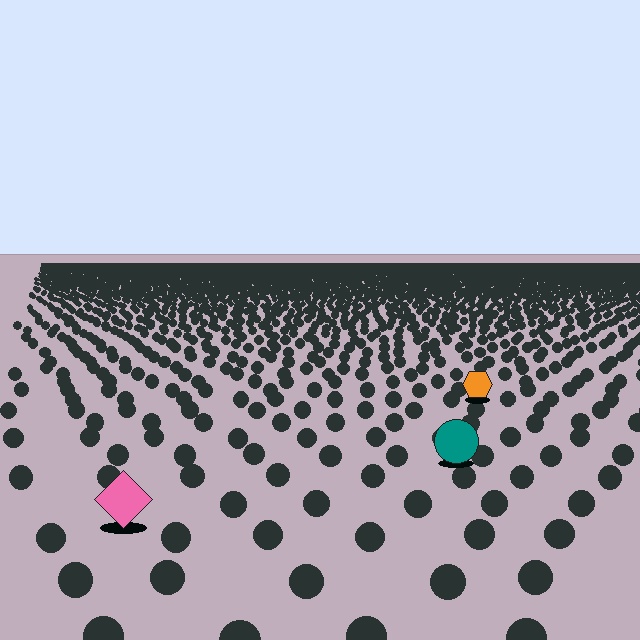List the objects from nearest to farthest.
From nearest to farthest: the pink diamond, the teal circle, the orange hexagon.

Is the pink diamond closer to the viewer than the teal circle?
Yes. The pink diamond is closer — you can tell from the texture gradient: the ground texture is coarser near it.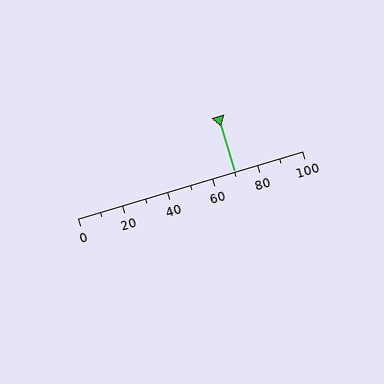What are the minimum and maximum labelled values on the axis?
The axis runs from 0 to 100.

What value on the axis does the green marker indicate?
The marker indicates approximately 70.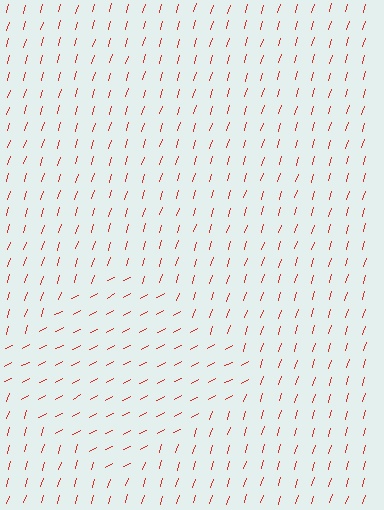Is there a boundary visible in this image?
Yes, there is a texture boundary formed by a change in line orientation.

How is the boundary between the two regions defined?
The boundary is defined purely by a change in line orientation (approximately 45 degrees difference). All lines are the same color and thickness.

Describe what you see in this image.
The image is filled with small red line segments. A diamond region in the image has lines oriented differently from the surrounding lines, creating a visible texture boundary.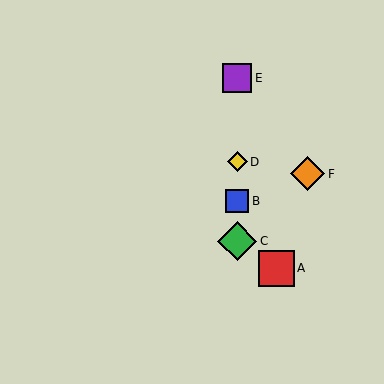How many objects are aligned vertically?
4 objects (B, C, D, E) are aligned vertically.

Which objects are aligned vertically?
Objects B, C, D, E are aligned vertically.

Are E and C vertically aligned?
Yes, both are at x≈237.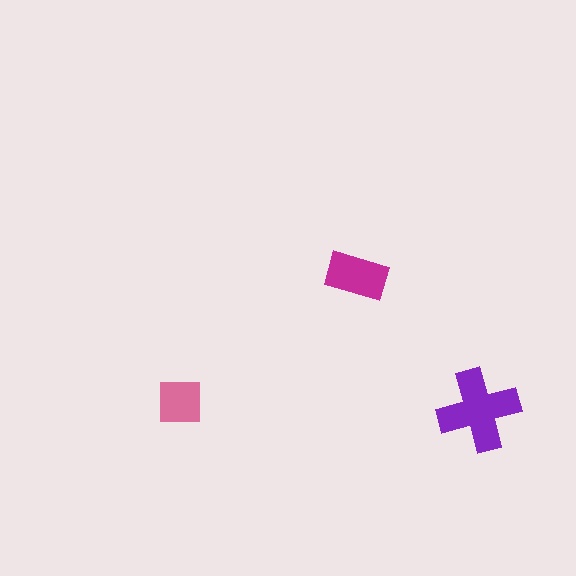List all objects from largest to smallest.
The purple cross, the magenta rectangle, the pink square.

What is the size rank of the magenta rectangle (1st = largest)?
2nd.